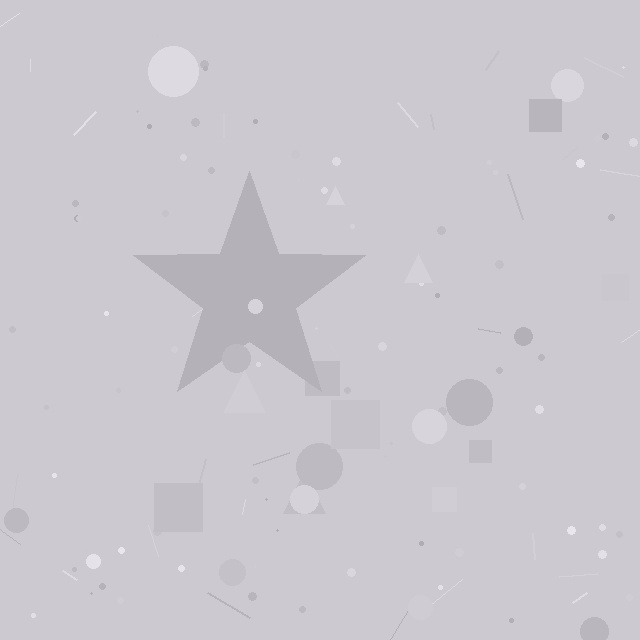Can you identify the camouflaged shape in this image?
The camouflaged shape is a star.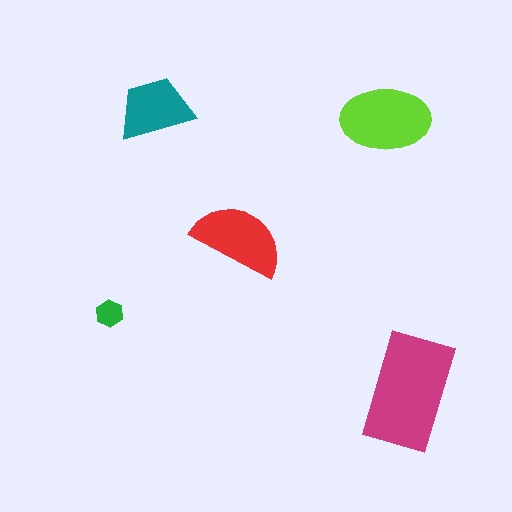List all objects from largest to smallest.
The magenta rectangle, the lime ellipse, the red semicircle, the teal trapezoid, the green hexagon.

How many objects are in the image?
There are 5 objects in the image.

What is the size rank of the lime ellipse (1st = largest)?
2nd.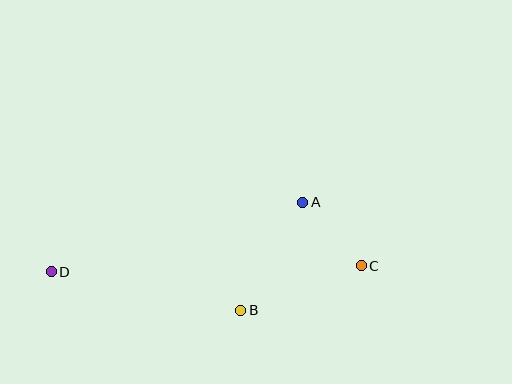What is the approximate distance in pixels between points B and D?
The distance between B and D is approximately 193 pixels.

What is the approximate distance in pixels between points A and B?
The distance between A and B is approximately 125 pixels.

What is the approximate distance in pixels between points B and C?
The distance between B and C is approximately 128 pixels.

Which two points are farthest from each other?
Points C and D are farthest from each other.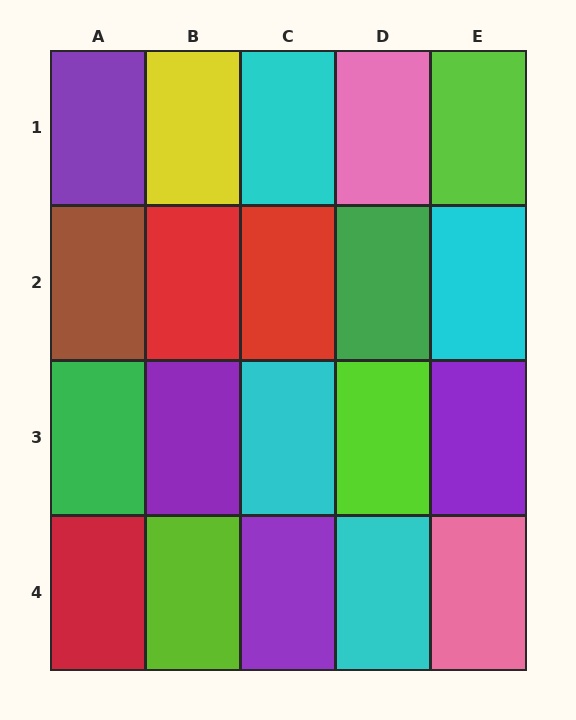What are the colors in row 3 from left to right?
Green, purple, cyan, lime, purple.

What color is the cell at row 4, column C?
Purple.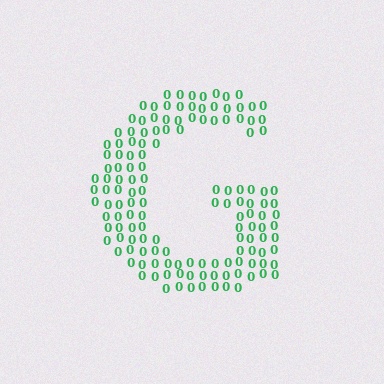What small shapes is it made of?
It is made of small digit 0's.